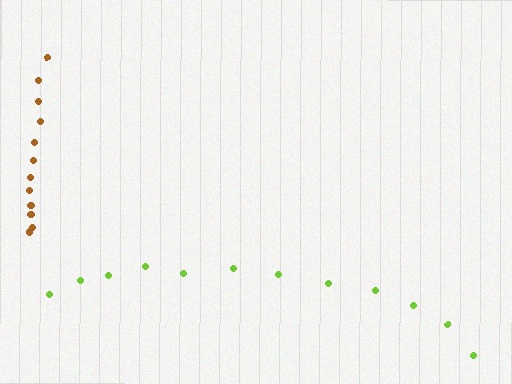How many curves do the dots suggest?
There are 2 distinct paths.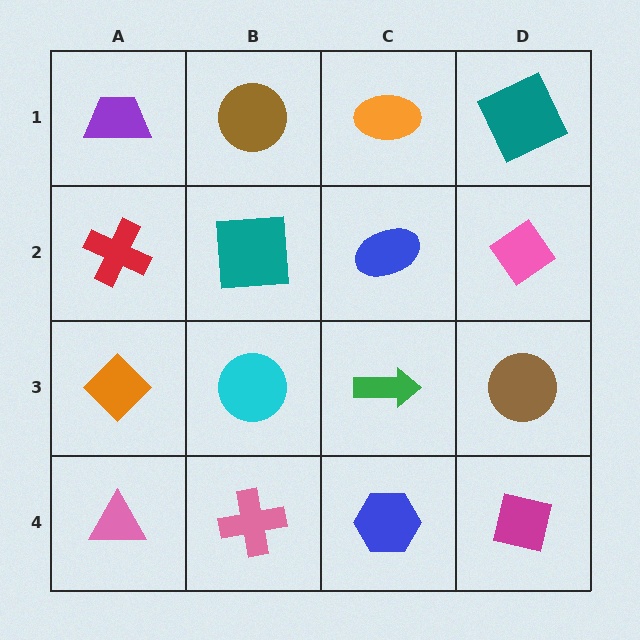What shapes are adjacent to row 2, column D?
A teal square (row 1, column D), a brown circle (row 3, column D), a blue ellipse (row 2, column C).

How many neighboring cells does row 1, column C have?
3.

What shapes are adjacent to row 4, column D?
A brown circle (row 3, column D), a blue hexagon (row 4, column C).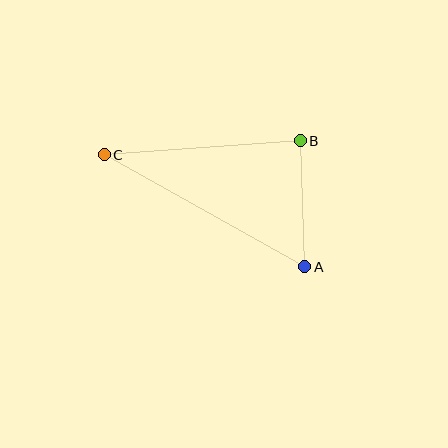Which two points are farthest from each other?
Points A and C are farthest from each other.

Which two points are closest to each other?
Points A and B are closest to each other.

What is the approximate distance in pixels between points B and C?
The distance between B and C is approximately 196 pixels.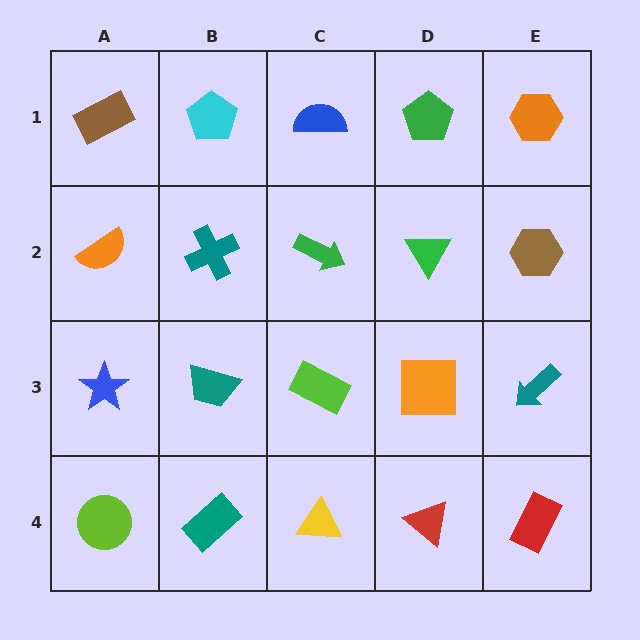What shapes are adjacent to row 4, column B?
A teal trapezoid (row 3, column B), a lime circle (row 4, column A), a yellow triangle (row 4, column C).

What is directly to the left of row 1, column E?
A green pentagon.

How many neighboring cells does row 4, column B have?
3.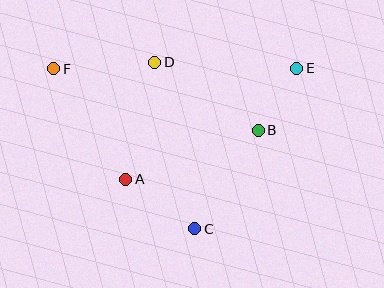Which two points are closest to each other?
Points B and E are closest to each other.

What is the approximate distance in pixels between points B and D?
The distance between B and D is approximately 124 pixels.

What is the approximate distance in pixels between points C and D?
The distance between C and D is approximately 171 pixels.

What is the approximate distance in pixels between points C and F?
The distance between C and F is approximately 214 pixels.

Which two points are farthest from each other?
Points E and F are farthest from each other.